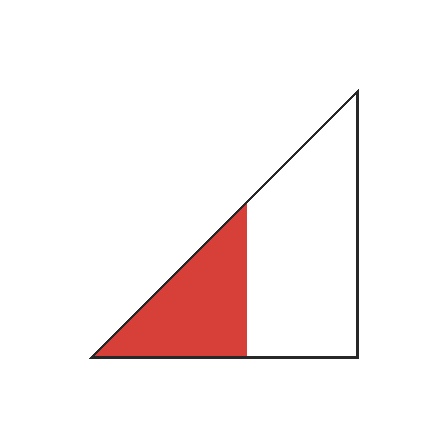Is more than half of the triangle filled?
No.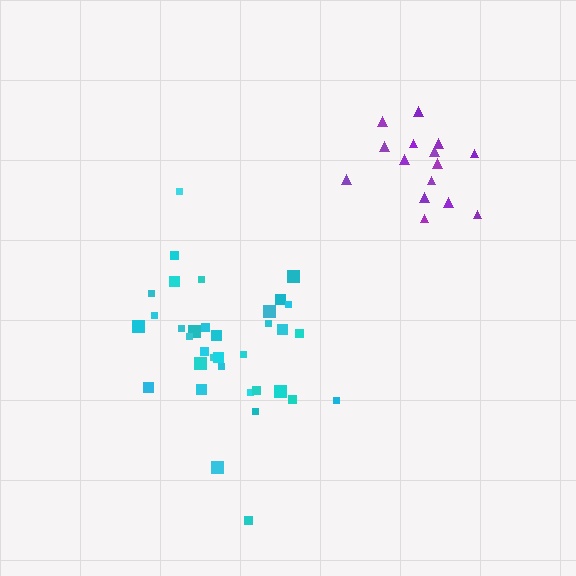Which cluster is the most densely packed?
Purple.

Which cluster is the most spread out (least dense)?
Cyan.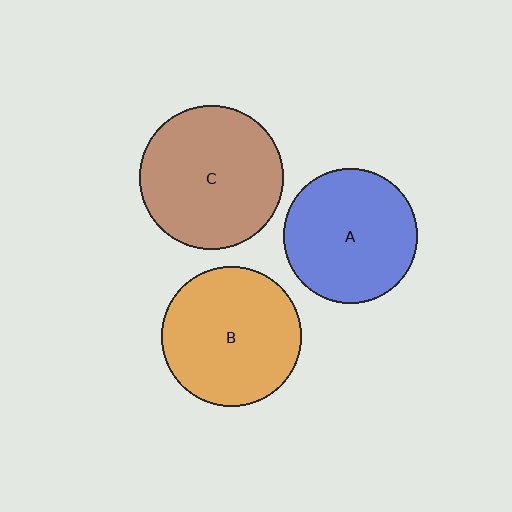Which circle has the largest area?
Circle C (brown).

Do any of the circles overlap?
No, none of the circles overlap.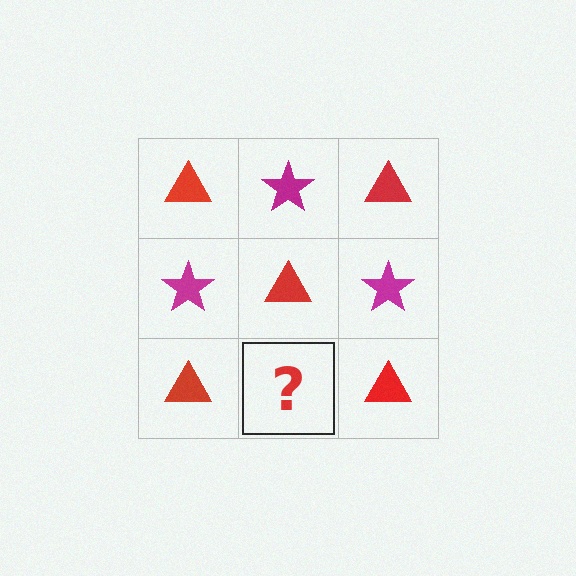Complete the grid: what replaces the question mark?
The question mark should be replaced with a magenta star.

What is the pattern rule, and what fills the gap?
The rule is that it alternates red triangle and magenta star in a checkerboard pattern. The gap should be filled with a magenta star.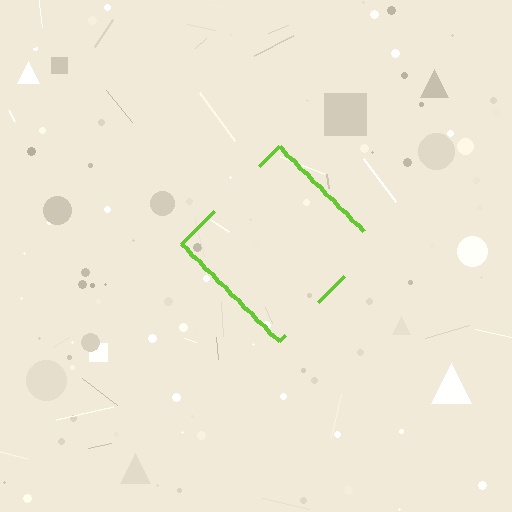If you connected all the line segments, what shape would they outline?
They would outline a diamond.